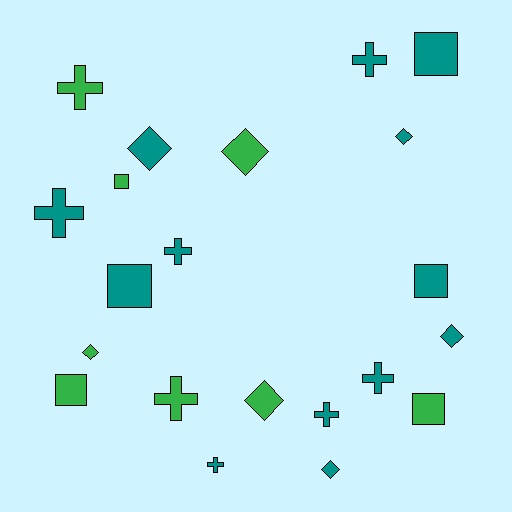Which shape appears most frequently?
Cross, with 8 objects.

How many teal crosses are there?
There are 6 teal crosses.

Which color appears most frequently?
Teal, with 13 objects.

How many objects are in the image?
There are 21 objects.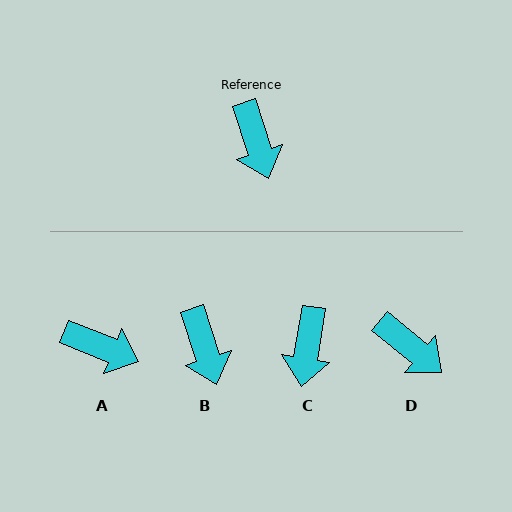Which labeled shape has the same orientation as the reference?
B.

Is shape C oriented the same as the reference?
No, it is off by about 27 degrees.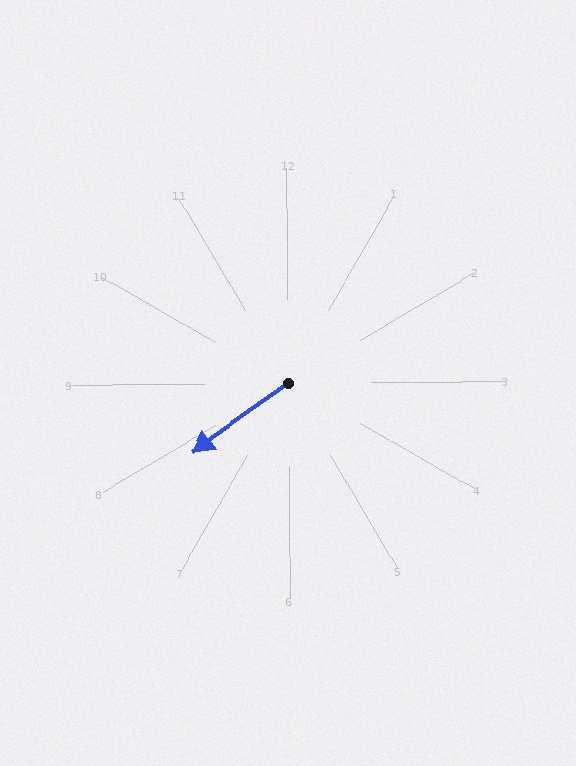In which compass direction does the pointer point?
Southwest.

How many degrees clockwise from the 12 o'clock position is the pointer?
Approximately 235 degrees.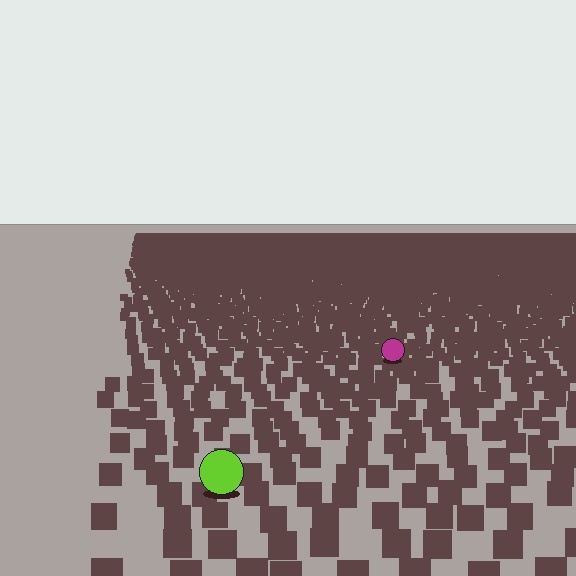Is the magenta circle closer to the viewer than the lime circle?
No. The lime circle is closer — you can tell from the texture gradient: the ground texture is coarser near it.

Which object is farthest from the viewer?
The magenta circle is farthest from the viewer. It appears smaller and the ground texture around it is denser.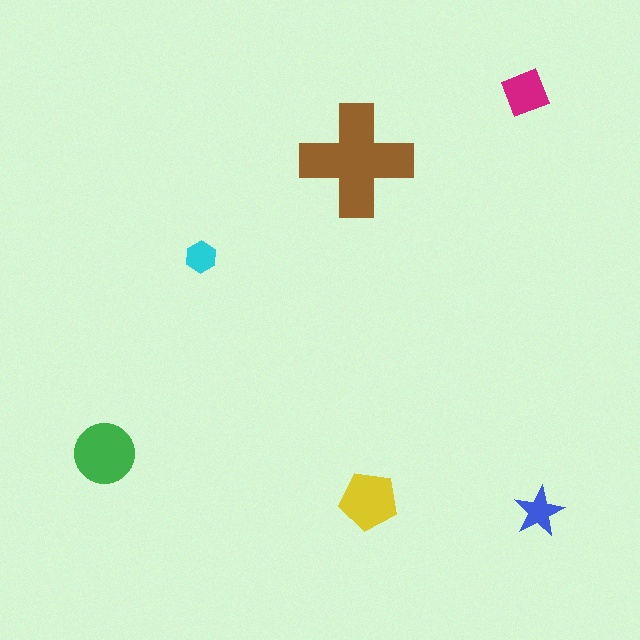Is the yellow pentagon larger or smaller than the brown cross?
Smaller.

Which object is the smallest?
The cyan hexagon.